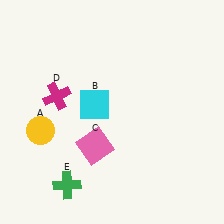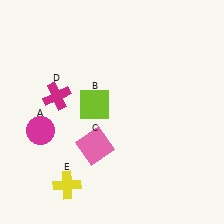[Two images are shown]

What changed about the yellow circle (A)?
In Image 1, A is yellow. In Image 2, it changed to magenta.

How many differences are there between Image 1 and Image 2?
There are 3 differences between the two images.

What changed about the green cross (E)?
In Image 1, E is green. In Image 2, it changed to yellow.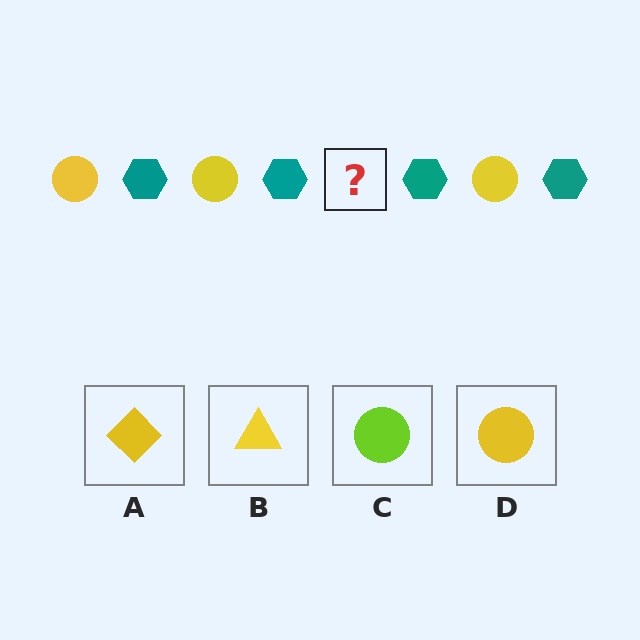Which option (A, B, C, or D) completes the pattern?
D.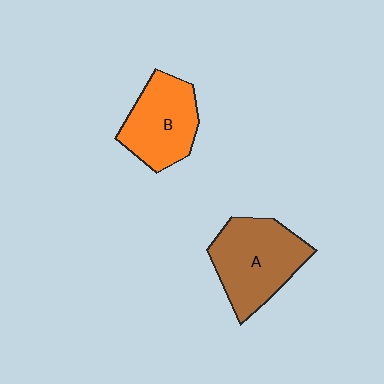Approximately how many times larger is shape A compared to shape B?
Approximately 1.2 times.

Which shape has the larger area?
Shape A (brown).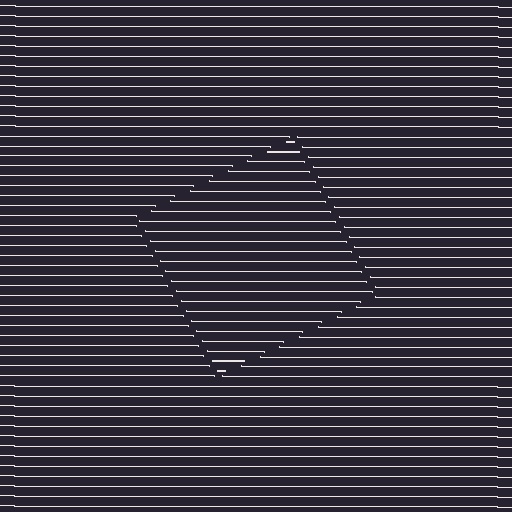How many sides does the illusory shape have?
4 sides — the line-ends trace a square.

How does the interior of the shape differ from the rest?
The interior of the shape contains the same grating, shifted by half a period — the contour is defined by the phase discontinuity where line-ends from the inner and outer gratings abut.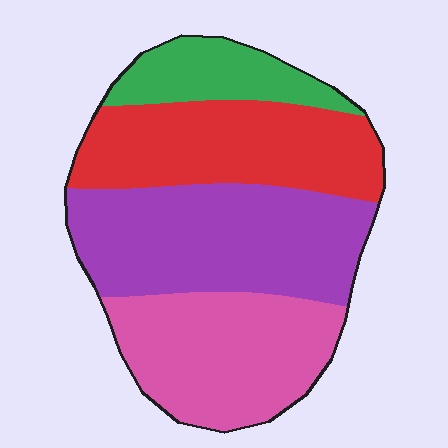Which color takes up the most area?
Purple, at roughly 35%.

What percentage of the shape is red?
Red covers roughly 25% of the shape.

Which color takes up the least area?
Green, at roughly 10%.